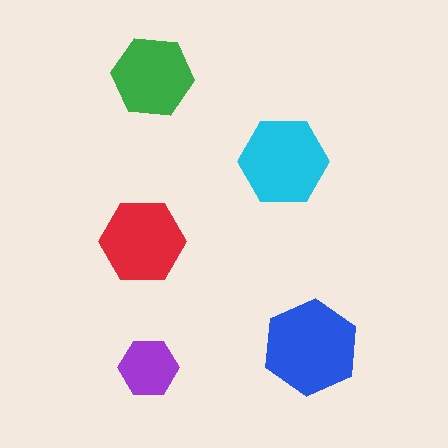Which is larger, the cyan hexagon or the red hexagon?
The cyan one.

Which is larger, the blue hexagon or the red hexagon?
The blue one.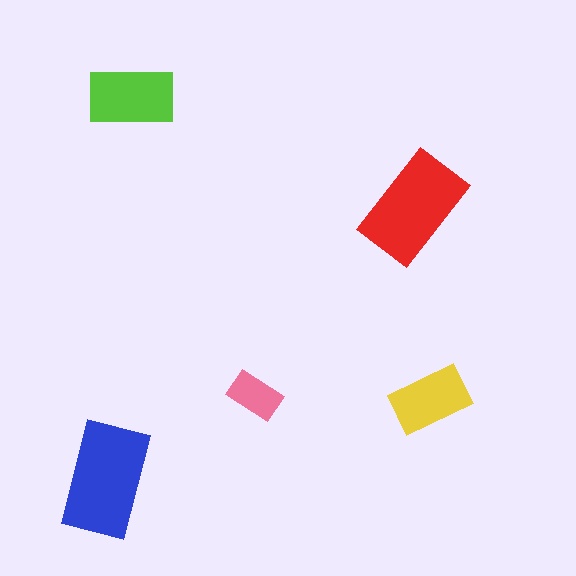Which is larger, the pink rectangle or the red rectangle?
The red one.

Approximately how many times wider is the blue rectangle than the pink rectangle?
About 2 times wider.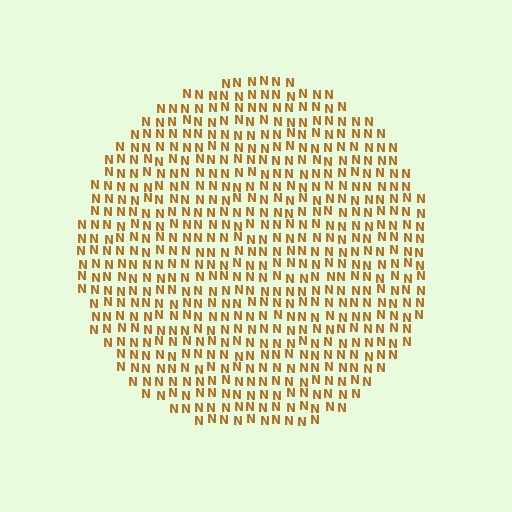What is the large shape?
The large shape is a circle.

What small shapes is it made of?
It is made of small letter N's.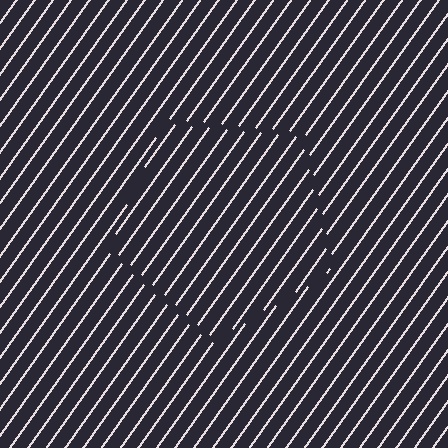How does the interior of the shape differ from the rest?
The interior of the shape contains the same grating, shifted by half a period — the contour is defined by the phase discontinuity where line-ends from the inner and outer gratings abut.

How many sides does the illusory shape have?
5 sides — the line-ends trace a pentagon.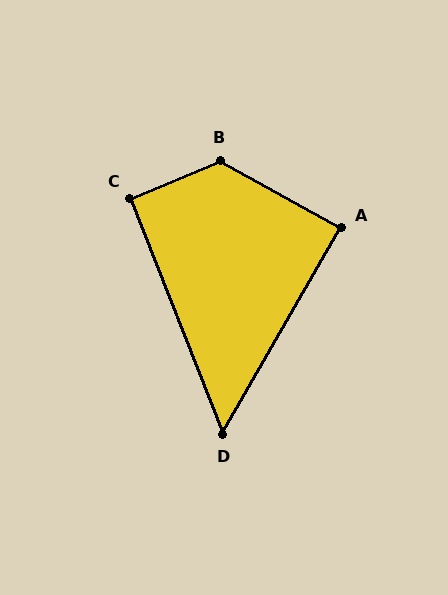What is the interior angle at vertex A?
Approximately 89 degrees (approximately right).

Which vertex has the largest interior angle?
B, at approximately 129 degrees.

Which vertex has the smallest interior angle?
D, at approximately 51 degrees.